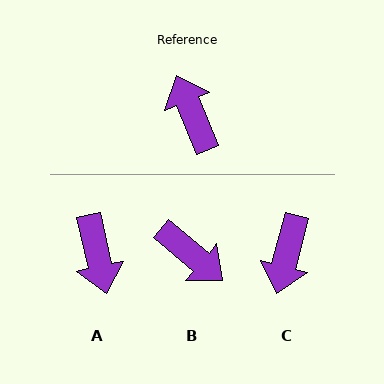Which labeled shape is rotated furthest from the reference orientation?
A, about 170 degrees away.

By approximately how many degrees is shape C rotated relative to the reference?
Approximately 143 degrees counter-clockwise.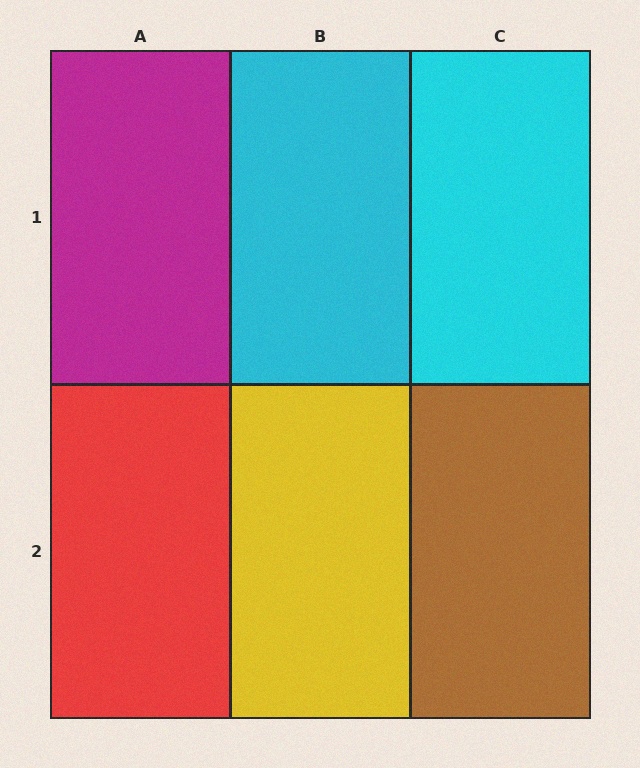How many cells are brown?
1 cell is brown.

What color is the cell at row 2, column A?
Red.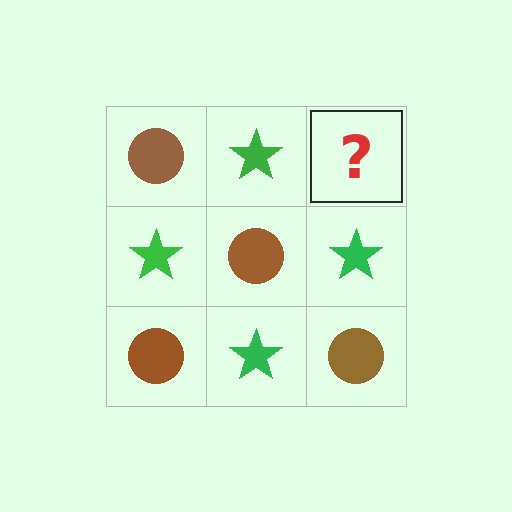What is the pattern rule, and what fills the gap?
The rule is that it alternates brown circle and green star in a checkerboard pattern. The gap should be filled with a brown circle.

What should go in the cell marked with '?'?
The missing cell should contain a brown circle.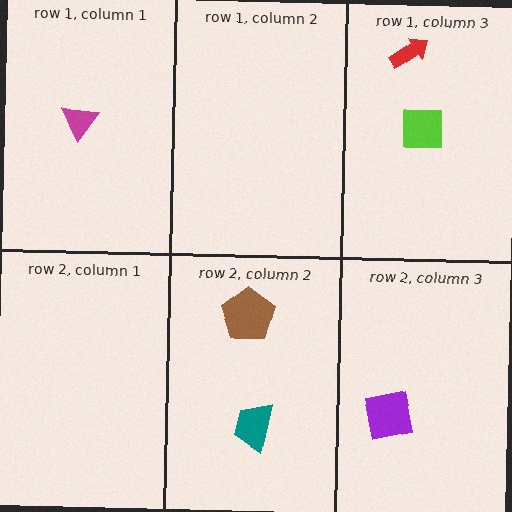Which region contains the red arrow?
The row 1, column 3 region.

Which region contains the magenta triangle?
The row 1, column 1 region.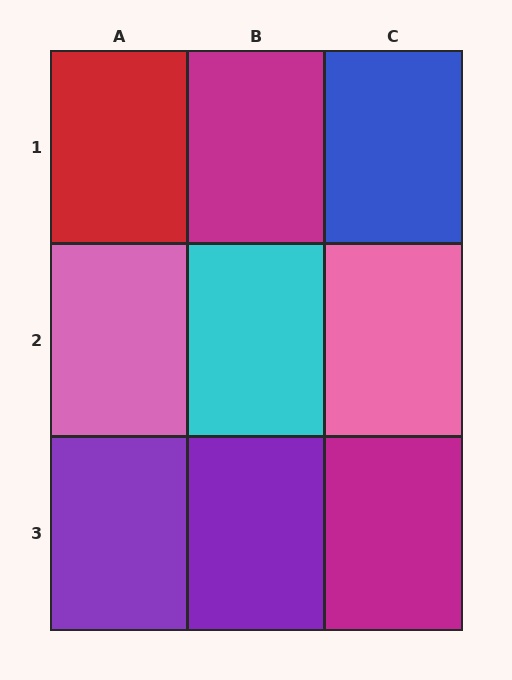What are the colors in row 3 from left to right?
Purple, purple, magenta.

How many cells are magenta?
2 cells are magenta.